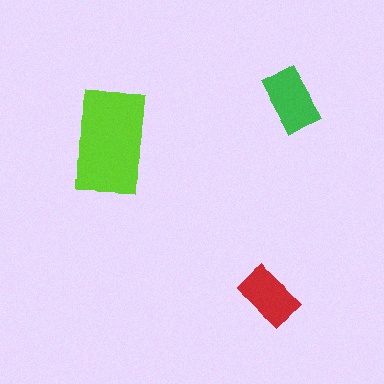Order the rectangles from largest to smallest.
the lime one, the green one, the red one.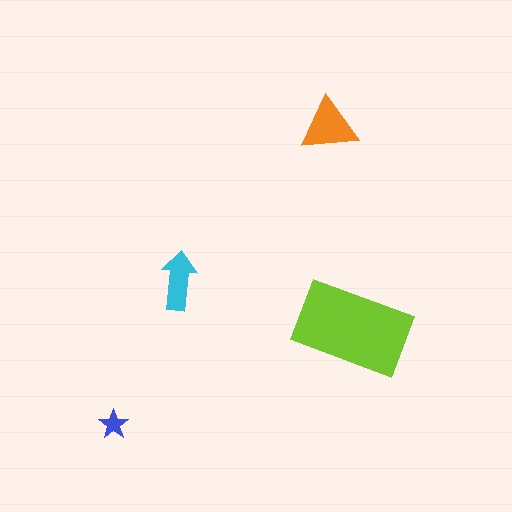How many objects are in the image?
There are 4 objects in the image.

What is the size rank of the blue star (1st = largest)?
4th.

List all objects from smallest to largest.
The blue star, the cyan arrow, the orange triangle, the lime rectangle.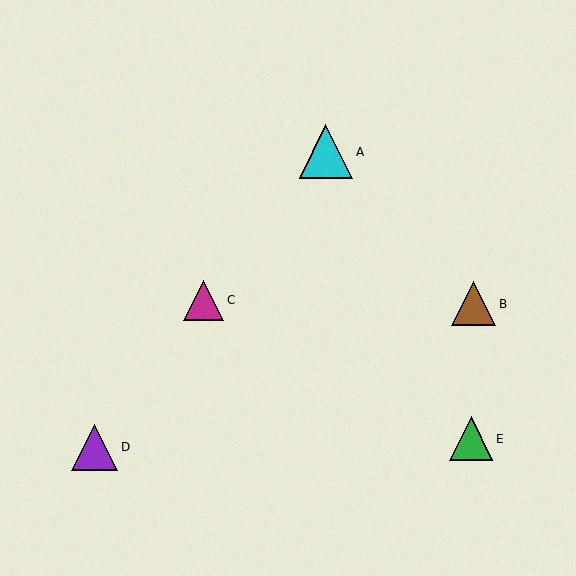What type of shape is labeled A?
Shape A is a cyan triangle.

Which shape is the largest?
The cyan triangle (labeled A) is the largest.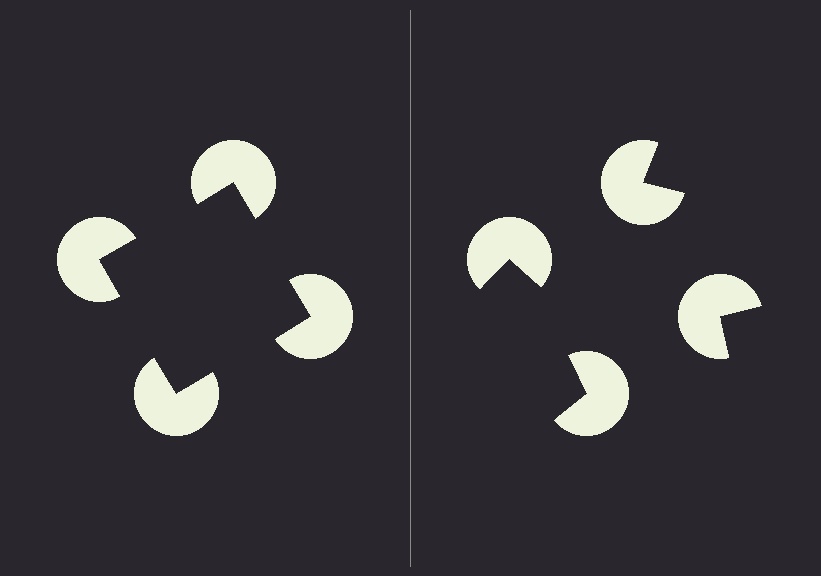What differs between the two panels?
The pac-man discs are positioned identically on both sides; only the wedge orientations differ. On the left they align to a square; on the right they are misaligned.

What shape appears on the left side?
An illusory square.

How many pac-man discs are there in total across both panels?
8 — 4 on each side.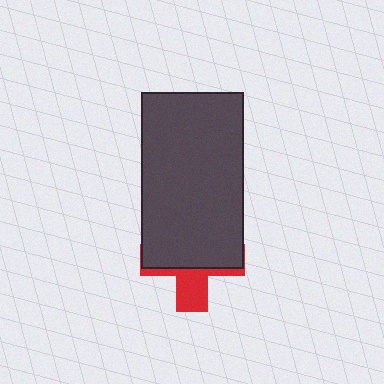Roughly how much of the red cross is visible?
A small part of it is visible (roughly 33%).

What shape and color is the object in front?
The object in front is a dark gray rectangle.